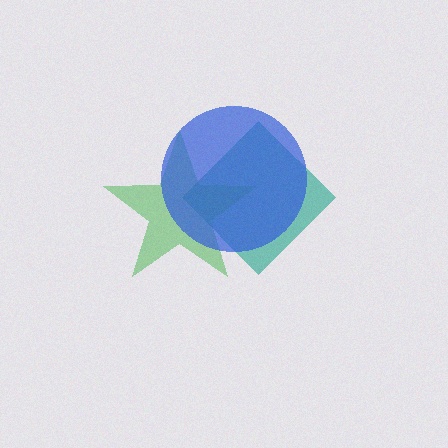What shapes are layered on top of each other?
The layered shapes are: a teal diamond, a green star, a blue circle.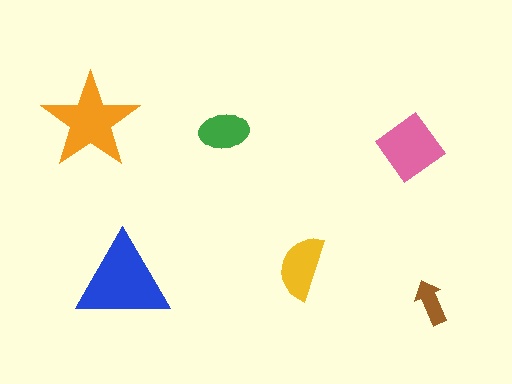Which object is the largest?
The blue triangle.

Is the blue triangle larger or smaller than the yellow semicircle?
Larger.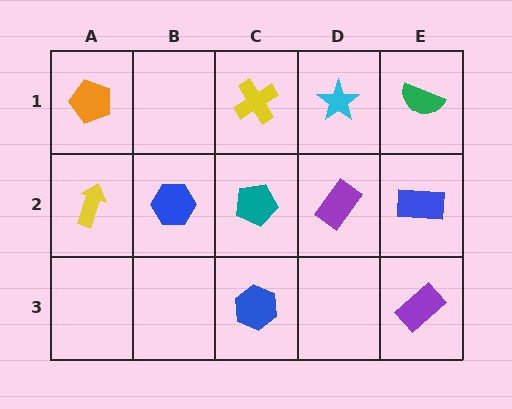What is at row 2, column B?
A blue hexagon.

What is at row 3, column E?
A purple rectangle.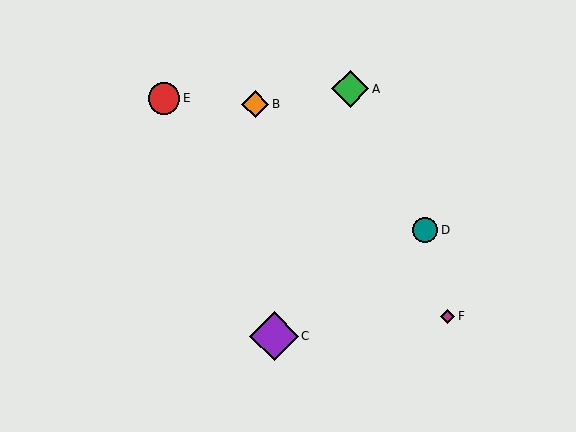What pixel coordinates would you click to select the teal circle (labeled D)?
Click at (425, 230) to select the teal circle D.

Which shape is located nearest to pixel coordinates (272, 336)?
The purple diamond (labeled C) at (274, 336) is nearest to that location.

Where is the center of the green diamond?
The center of the green diamond is at (350, 89).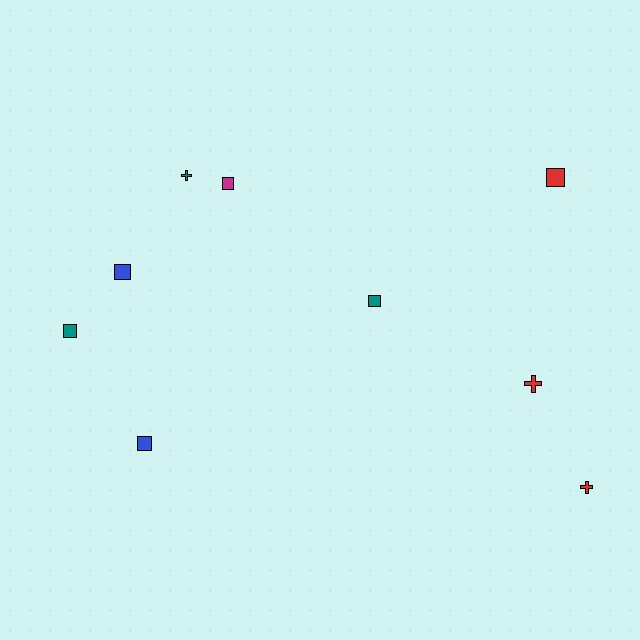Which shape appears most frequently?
Square, with 6 objects.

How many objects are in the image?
There are 9 objects.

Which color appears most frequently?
Red, with 3 objects.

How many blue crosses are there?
There are no blue crosses.